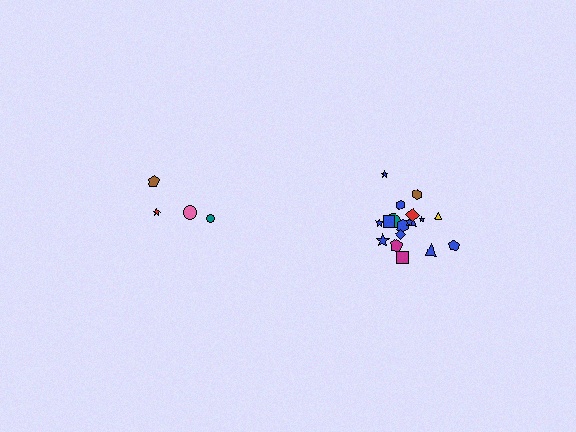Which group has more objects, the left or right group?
The right group.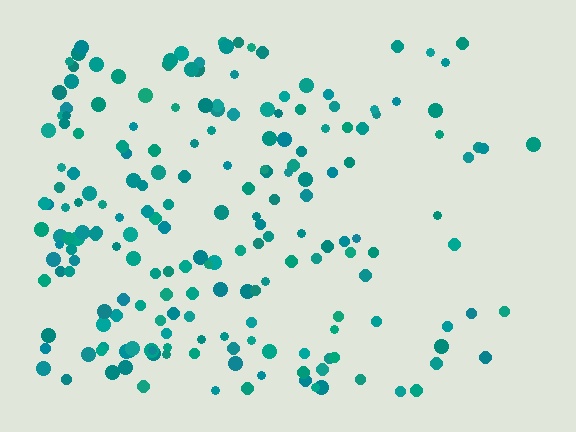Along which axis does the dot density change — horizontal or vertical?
Horizontal.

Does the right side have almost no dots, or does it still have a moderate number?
Still a moderate number, just noticeably fewer than the left.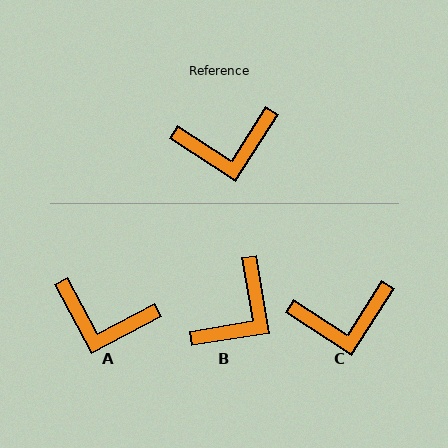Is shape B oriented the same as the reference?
No, it is off by about 42 degrees.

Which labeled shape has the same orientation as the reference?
C.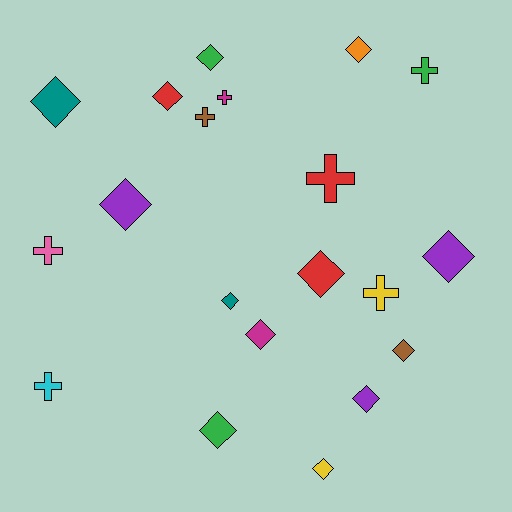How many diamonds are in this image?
There are 13 diamonds.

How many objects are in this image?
There are 20 objects.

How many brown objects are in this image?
There are 2 brown objects.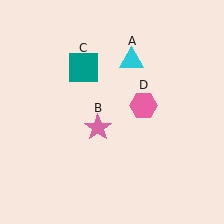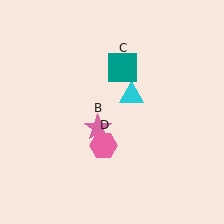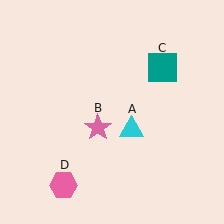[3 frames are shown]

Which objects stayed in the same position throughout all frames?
Pink star (object B) remained stationary.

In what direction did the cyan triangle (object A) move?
The cyan triangle (object A) moved down.